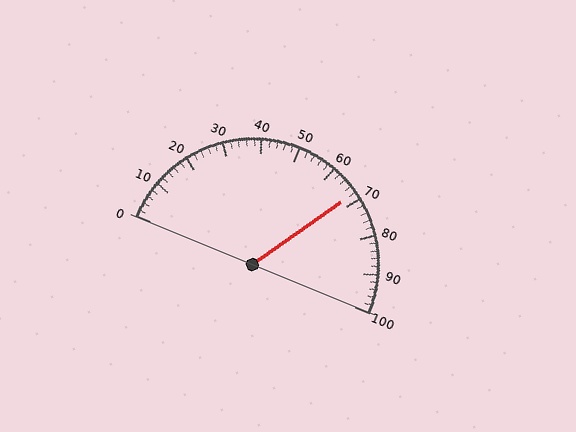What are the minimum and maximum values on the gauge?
The gauge ranges from 0 to 100.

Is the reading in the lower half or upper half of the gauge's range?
The reading is in the upper half of the range (0 to 100).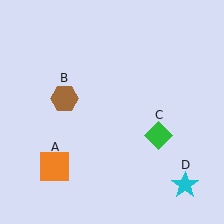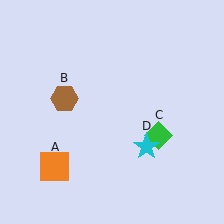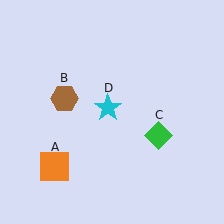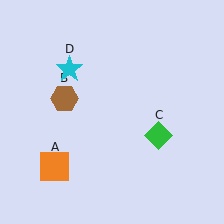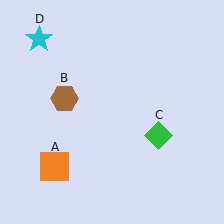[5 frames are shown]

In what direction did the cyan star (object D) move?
The cyan star (object D) moved up and to the left.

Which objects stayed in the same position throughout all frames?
Orange square (object A) and brown hexagon (object B) and green diamond (object C) remained stationary.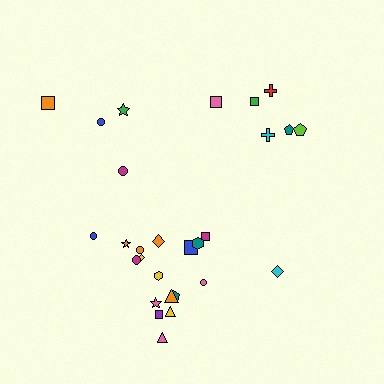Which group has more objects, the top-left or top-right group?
The top-right group.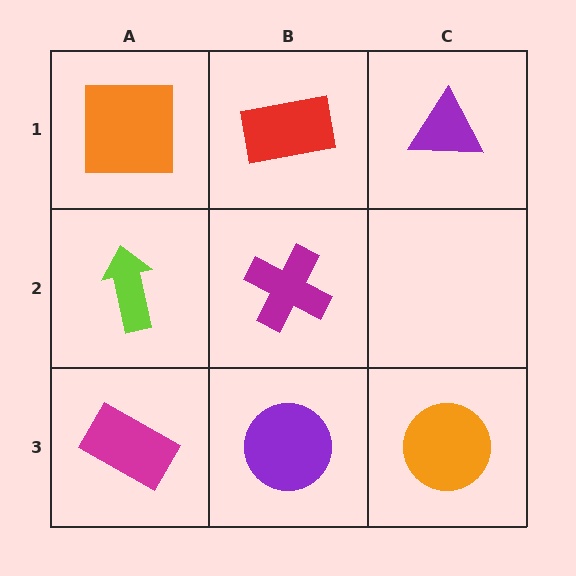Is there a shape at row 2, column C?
No, that cell is empty.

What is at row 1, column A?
An orange square.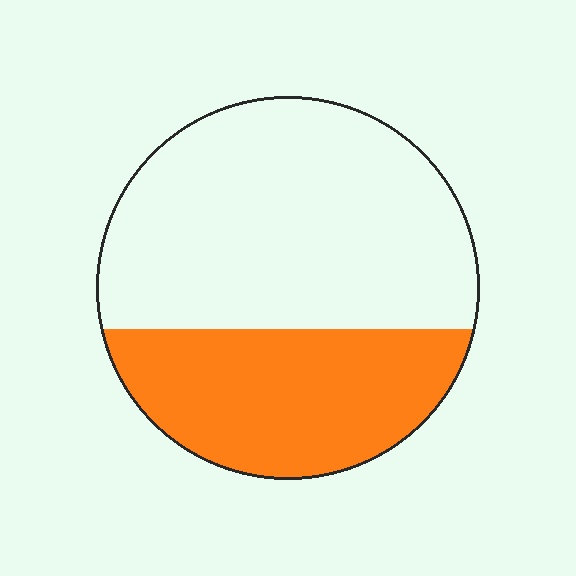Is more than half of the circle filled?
No.